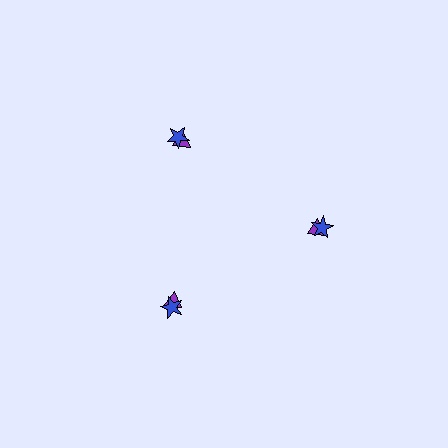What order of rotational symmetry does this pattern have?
This pattern has 3-fold rotational symmetry.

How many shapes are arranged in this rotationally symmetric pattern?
There are 6 shapes, arranged in 3 groups of 2.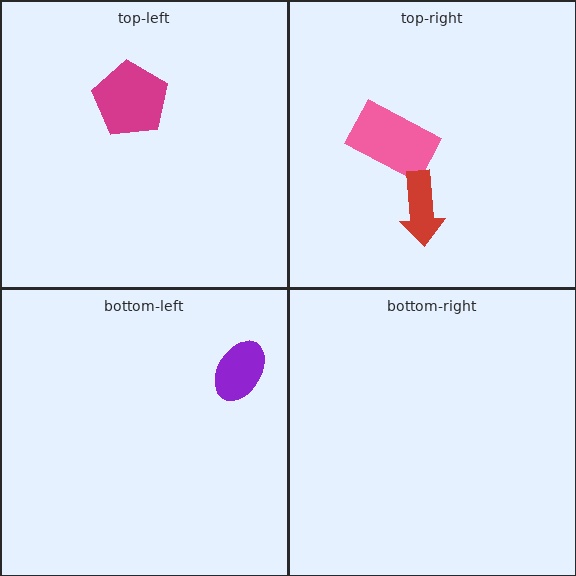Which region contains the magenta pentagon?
The top-left region.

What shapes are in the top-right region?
The pink rectangle, the red arrow.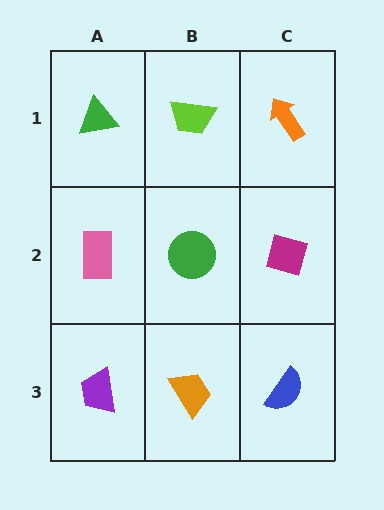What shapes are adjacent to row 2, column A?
A green triangle (row 1, column A), a purple trapezoid (row 3, column A), a green circle (row 2, column B).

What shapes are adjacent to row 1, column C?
A magenta diamond (row 2, column C), a lime trapezoid (row 1, column B).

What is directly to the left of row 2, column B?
A pink rectangle.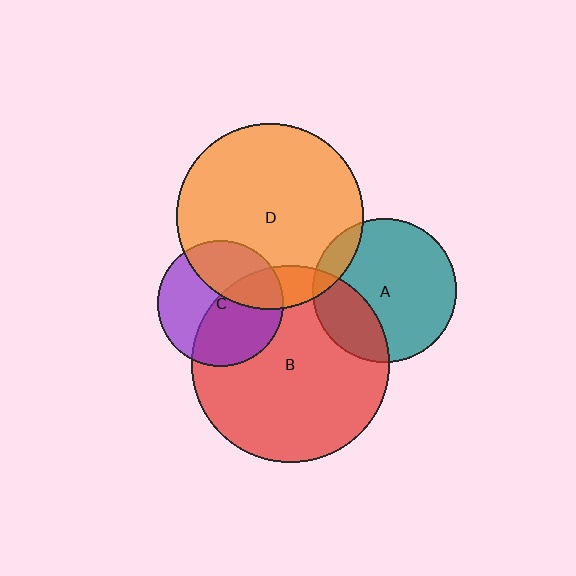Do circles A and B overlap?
Yes.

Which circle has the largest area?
Circle B (red).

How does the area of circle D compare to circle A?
Approximately 1.7 times.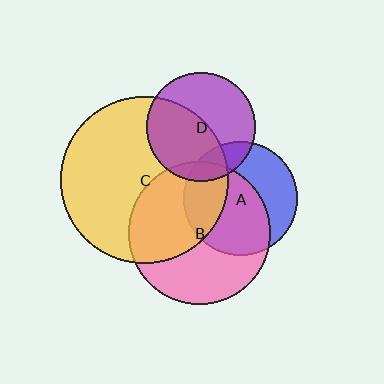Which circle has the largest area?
Circle C (yellow).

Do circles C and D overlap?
Yes.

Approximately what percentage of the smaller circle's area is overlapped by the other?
Approximately 50%.